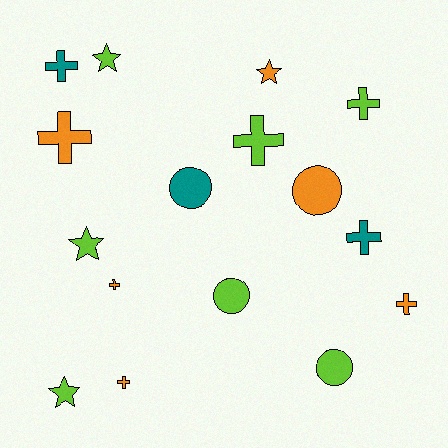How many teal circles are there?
There is 1 teal circle.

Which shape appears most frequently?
Cross, with 8 objects.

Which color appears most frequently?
Lime, with 7 objects.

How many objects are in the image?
There are 16 objects.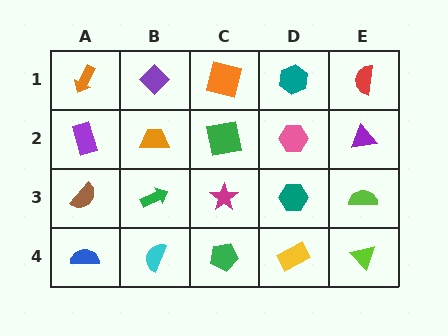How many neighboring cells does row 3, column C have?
4.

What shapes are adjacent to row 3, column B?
An orange trapezoid (row 2, column B), a cyan semicircle (row 4, column B), a brown semicircle (row 3, column A), a magenta star (row 3, column C).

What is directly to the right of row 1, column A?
A purple diamond.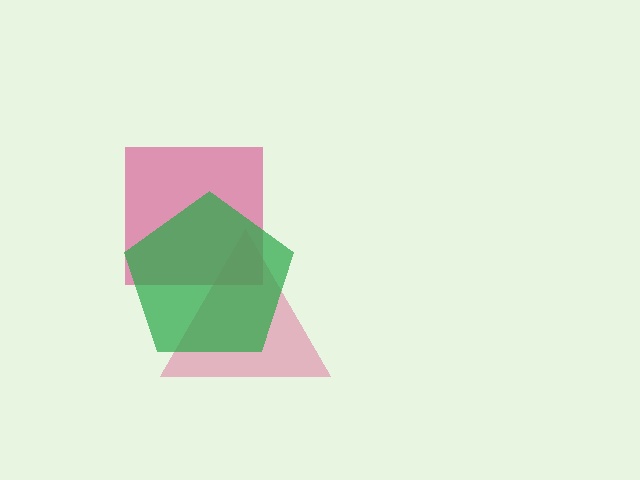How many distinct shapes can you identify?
There are 3 distinct shapes: a magenta square, a pink triangle, a green pentagon.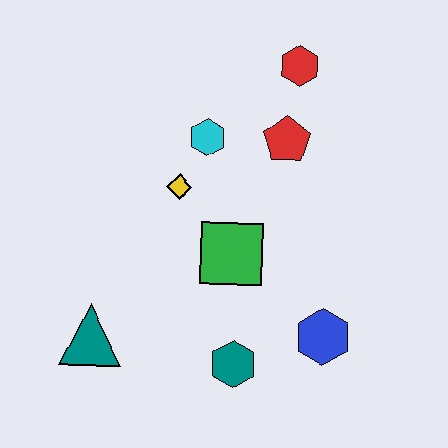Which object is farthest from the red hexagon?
The teal triangle is farthest from the red hexagon.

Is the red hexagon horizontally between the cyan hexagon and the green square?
No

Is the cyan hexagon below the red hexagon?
Yes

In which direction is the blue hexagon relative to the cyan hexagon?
The blue hexagon is below the cyan hexagon.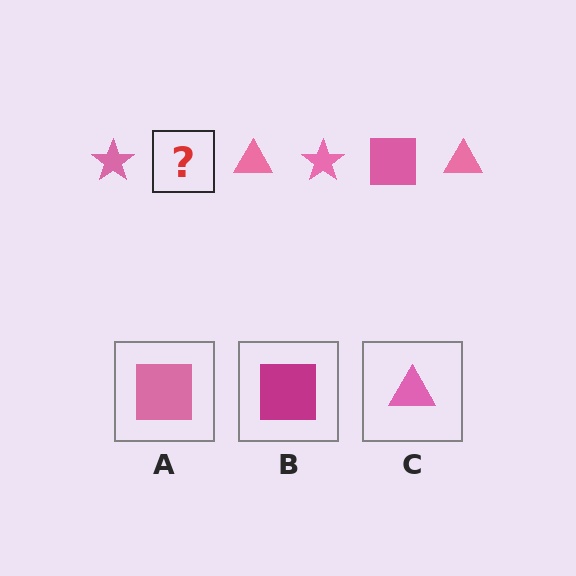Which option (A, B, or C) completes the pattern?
A.